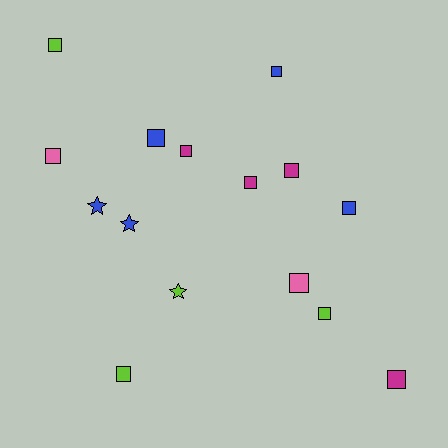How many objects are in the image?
There are 15 objects.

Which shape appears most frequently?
Square, with 12 objects.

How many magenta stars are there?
There are no magenta stars.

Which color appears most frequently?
Blue, with 5 objects.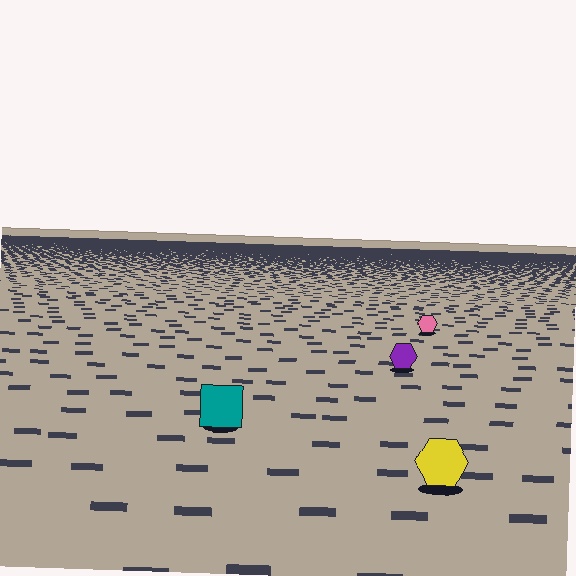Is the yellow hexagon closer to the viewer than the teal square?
Yes. The yellow hexagon is closer — you can tell from the texture gradient: the ground texture is coarser near it.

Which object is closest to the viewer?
The yellow hexagon is closest. The texture marks near it are larger and more spread out.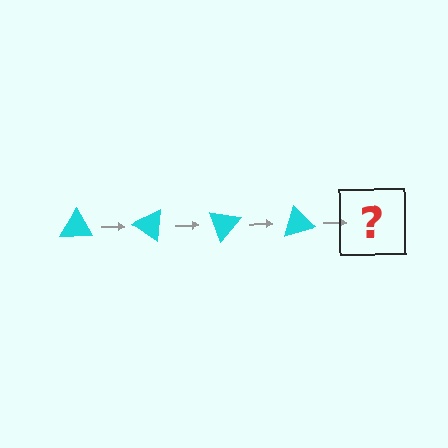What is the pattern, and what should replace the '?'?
The pattern is that the triangle rotates 35 degrees each step. The '?' should be a cyan triangle rotated 140 degrees.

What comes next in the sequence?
The next element should be a cyan triangle rotated 140 degrees.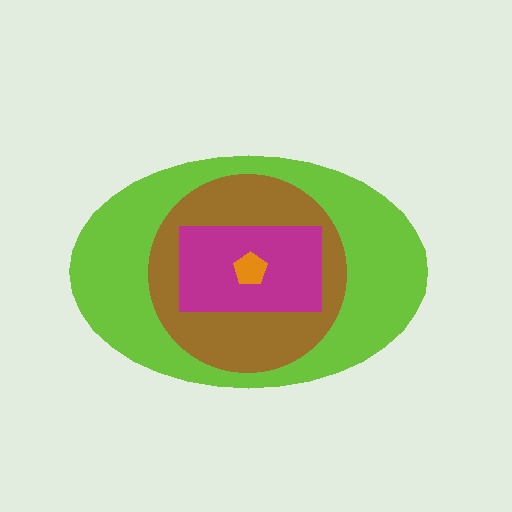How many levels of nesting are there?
4.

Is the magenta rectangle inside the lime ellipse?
Yes.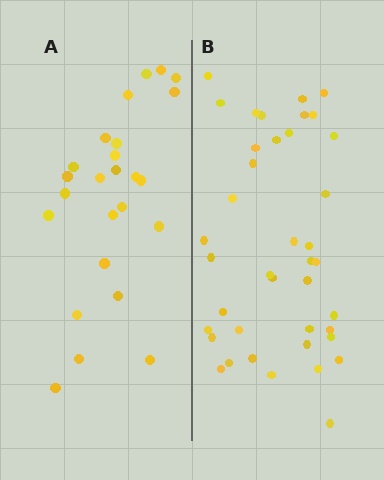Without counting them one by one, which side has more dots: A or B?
Region B (the right region) has more dots.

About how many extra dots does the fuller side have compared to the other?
Region B has approximately 15 more dots than region A.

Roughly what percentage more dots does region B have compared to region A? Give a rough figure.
About 60% more.